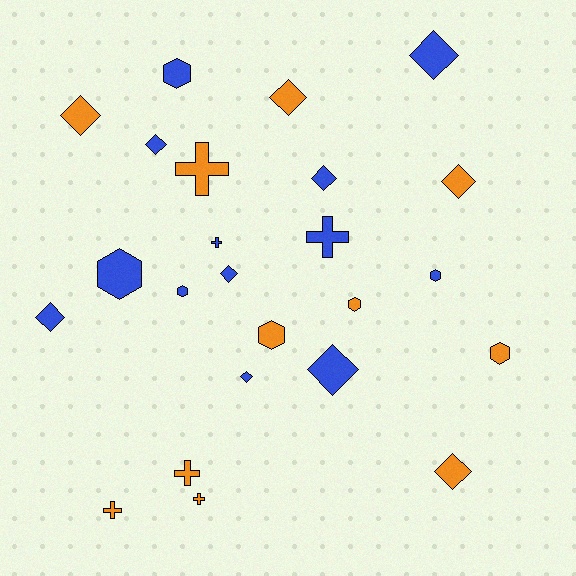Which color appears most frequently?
Blue, with 13 objects.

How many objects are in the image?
There are 24 objects.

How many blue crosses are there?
There are 2 blue crosses.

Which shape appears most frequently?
Diamond, with 11 objects.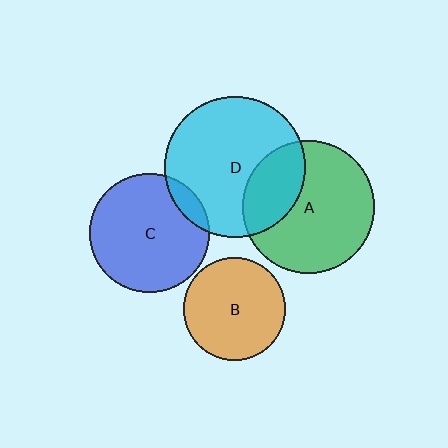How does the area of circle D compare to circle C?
Approximately 1.4 times.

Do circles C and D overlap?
Yes.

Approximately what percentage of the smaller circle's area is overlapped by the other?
Approximately 10%.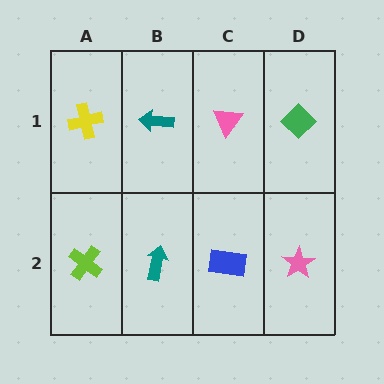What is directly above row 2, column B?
A teal arrow.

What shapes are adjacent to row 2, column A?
A yellow cross (row 1, column A), a teal arrow (row 2, column B).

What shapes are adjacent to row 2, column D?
A green diamond (row 1, column D), a blue rectangle (row 2, column C).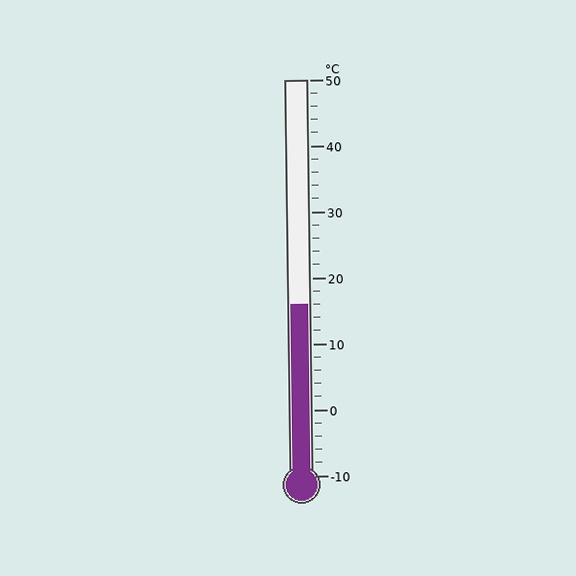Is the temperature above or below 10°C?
The temperature is above 10°C.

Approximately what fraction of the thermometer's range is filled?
The thermometer is filled to approximately 45% of its range.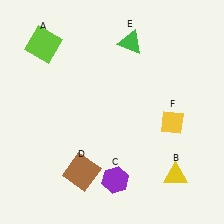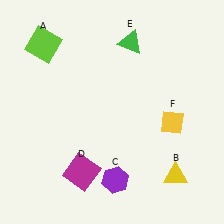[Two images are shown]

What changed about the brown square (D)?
In Image 1, D is brown. In Image 2, it changed to magenta.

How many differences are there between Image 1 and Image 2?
There is 1 difference between the two images.